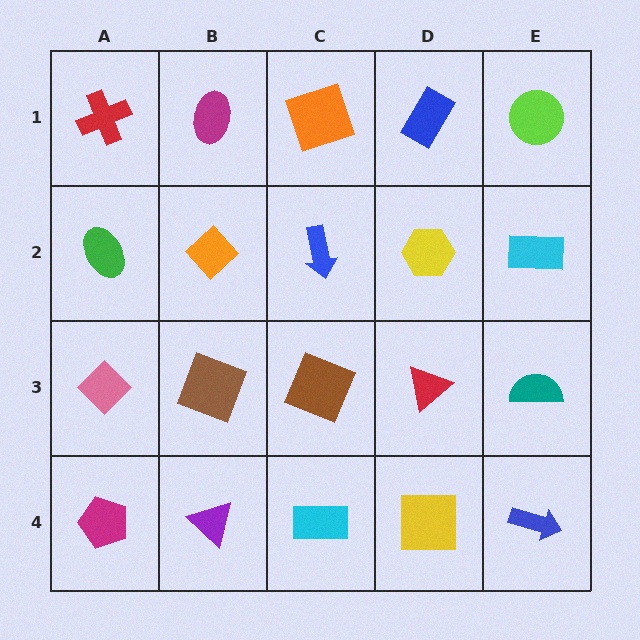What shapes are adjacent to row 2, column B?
A magenta ellipse (row 1, column B), a brown square (row 3, column B), a green ellipse (row 2, column A), a blue arrow (row 2, column C).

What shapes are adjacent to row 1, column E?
A cyan rectangle (row 2, column E), a blue rectangle (row 1, column D).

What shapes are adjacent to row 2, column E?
A lime circle (row 1, column E), a teal semicircle (row 3, column E), a yellow hexagon (row 2, column D).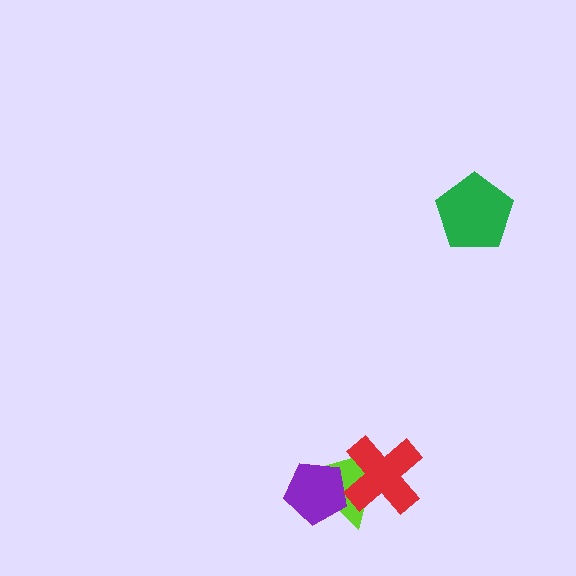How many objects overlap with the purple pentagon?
1 object overlaps with the purple pentagon.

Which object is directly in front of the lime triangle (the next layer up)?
The purple pentagon is directly in front of the lime triangle.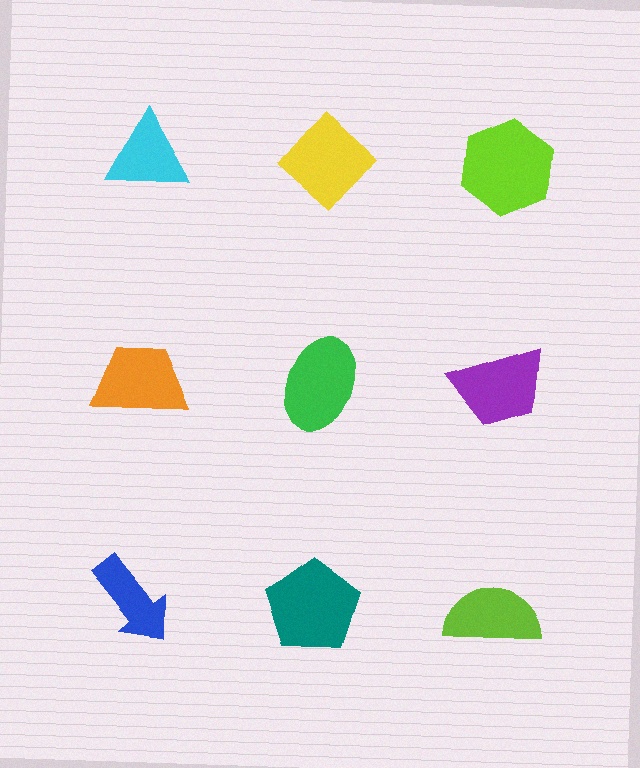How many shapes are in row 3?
3 shapes.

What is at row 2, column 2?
A green ellipse.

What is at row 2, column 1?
An orange trapezoid.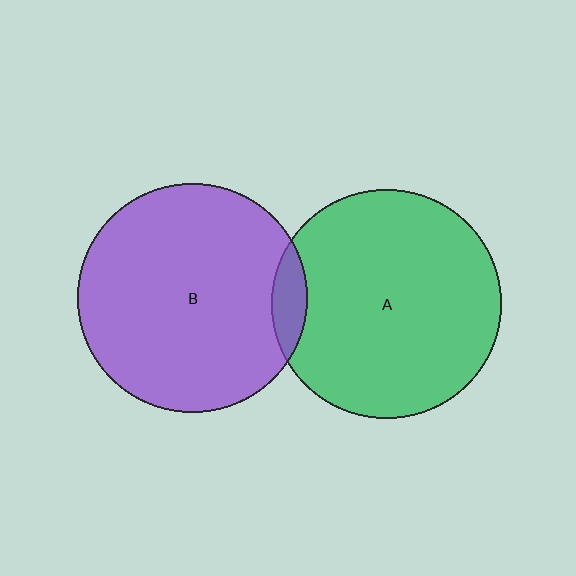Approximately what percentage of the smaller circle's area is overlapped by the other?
Approximately 5%.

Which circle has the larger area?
Circle B (purple).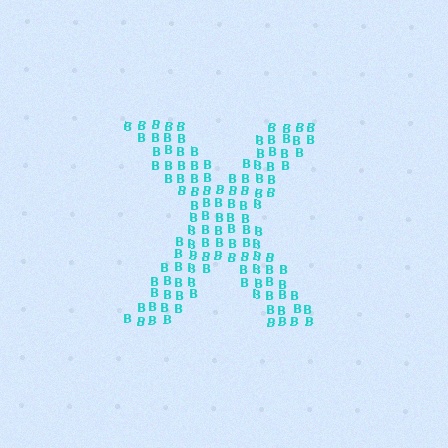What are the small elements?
The small elements are letter B's.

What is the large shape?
The large shape is the letter X.